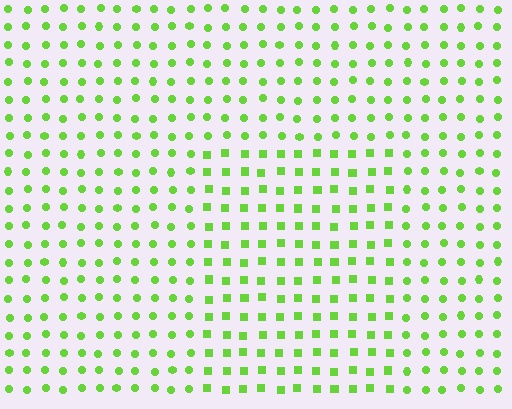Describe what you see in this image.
The image is filled with small lime elements arranged in a uniform grid. A rectangle-shaped region contains squares, while the surrounding area contains circles. The boundary is defined purely by the change in element shape.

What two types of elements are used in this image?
The image uses squares inside the rectangle region and circles outside it.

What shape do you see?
I see a rectangle.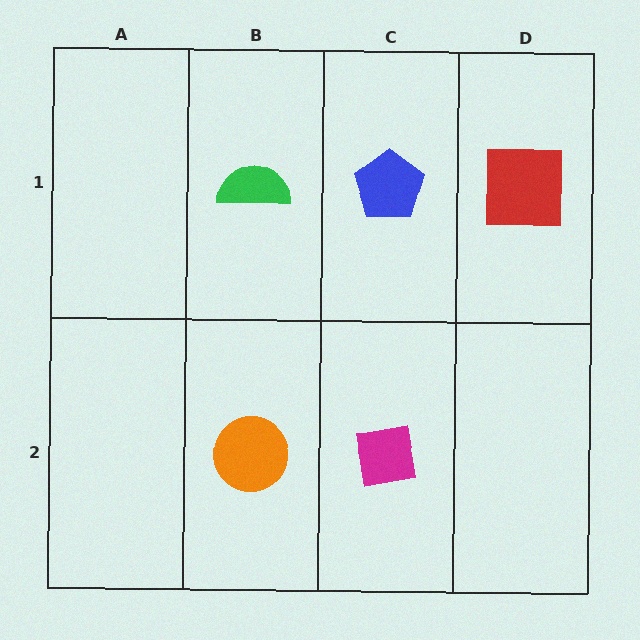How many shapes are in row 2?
2 shapes.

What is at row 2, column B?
An orange circle.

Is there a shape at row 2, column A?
No, that cell is empty.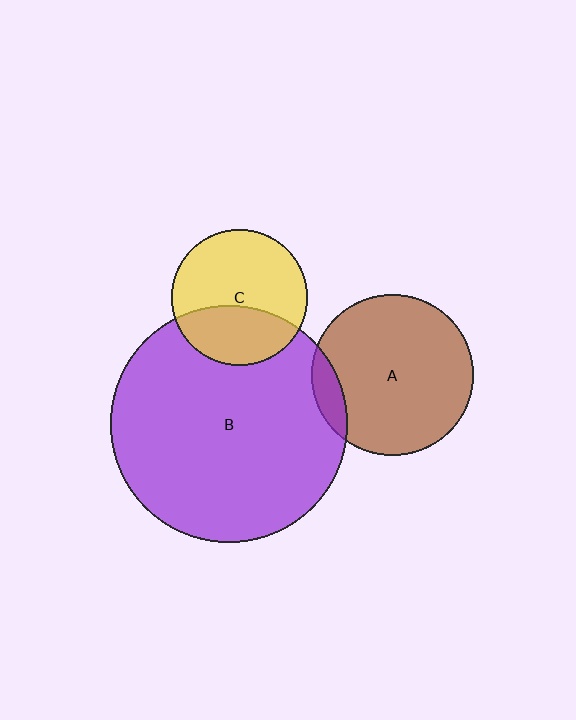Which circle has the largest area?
Circle B (purple).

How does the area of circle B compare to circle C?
Approximately 3.0 times.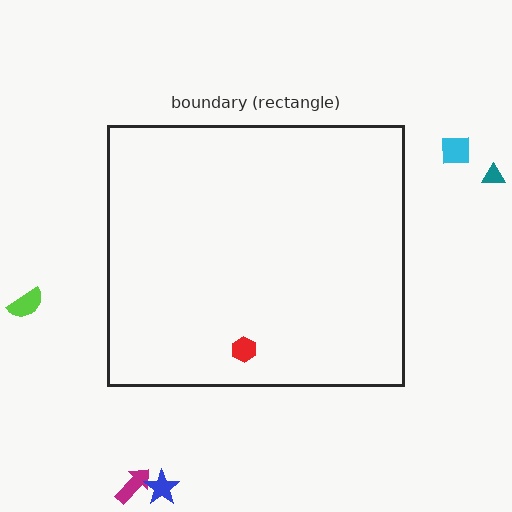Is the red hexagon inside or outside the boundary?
Inside.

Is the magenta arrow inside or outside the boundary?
Outside.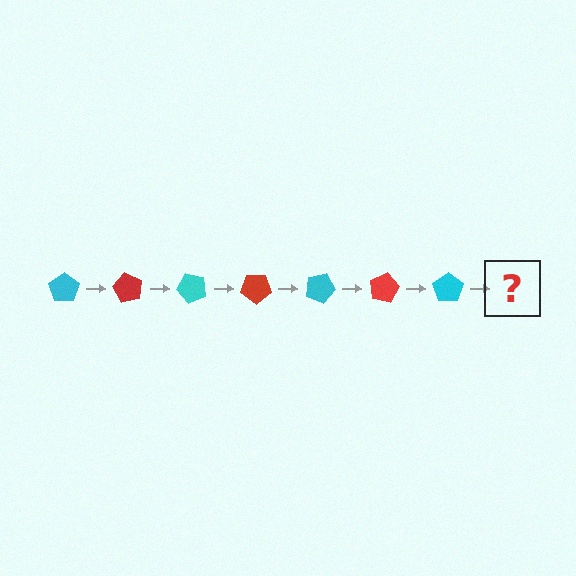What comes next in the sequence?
The next element should be a red pentagon, rotated 420 degrees from the start.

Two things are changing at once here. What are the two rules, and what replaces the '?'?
The two rules are that it rotates 60 degrees each step and the color cycles through cyan and red. The '?' should be a red pentagon, rotated 420 degrees from the start.